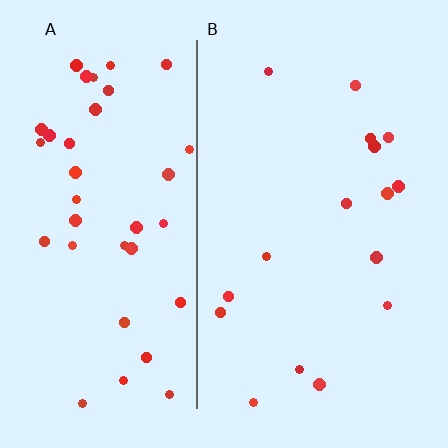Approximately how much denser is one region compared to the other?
Approximately 2.4× — region A over region B.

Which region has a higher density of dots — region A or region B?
A (the left).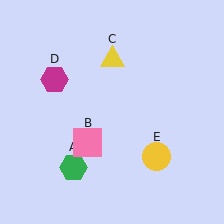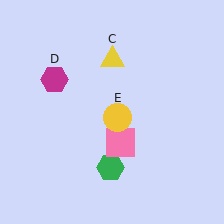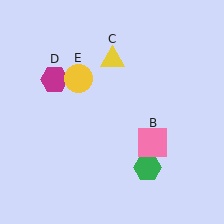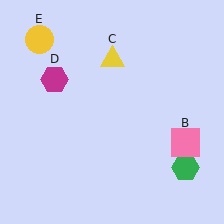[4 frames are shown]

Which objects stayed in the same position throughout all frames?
Yellow triangle (object C) and magenta hexagon (object D) remained stationary.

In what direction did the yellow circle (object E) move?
The yellow circle (object E) moved up and to the left.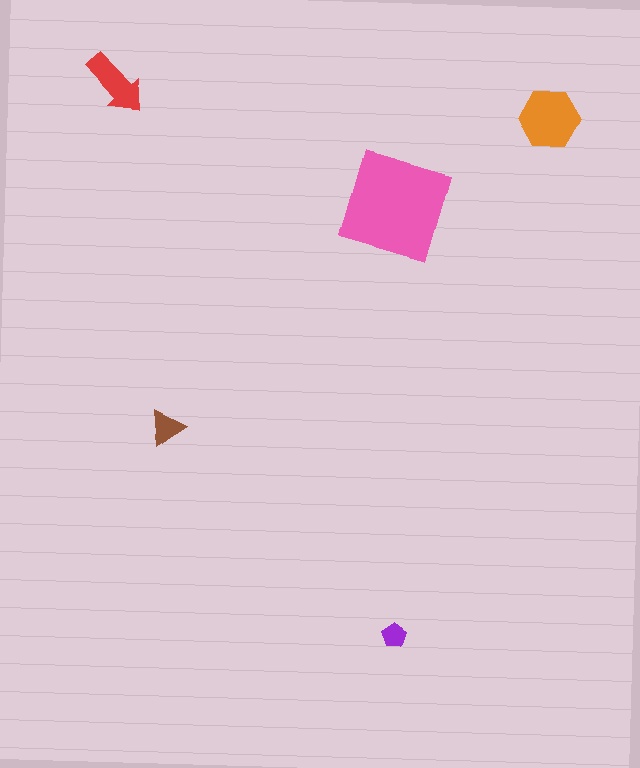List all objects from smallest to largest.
The purple pentagon, the brown triangle, the red arrow, the orange hexagon, the pink diamond.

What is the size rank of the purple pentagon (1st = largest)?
5th.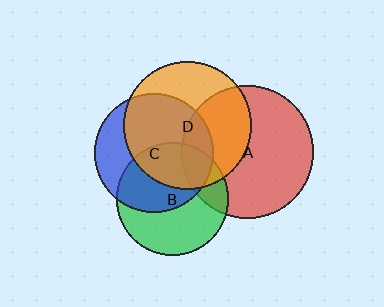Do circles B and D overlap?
Yes.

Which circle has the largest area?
Circle A (red).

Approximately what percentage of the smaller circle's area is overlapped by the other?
Approximately 30%.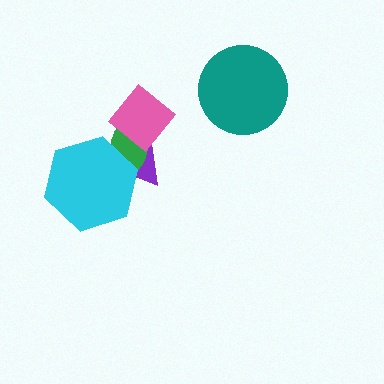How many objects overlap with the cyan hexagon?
2 objects overlap with the cyan hexagon.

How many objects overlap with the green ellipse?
3 objects overlap with the green ellipse.